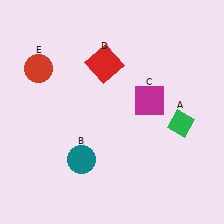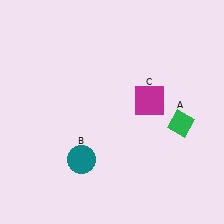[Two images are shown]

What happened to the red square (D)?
The red square (D) was removed in Image 2. It was in the top-left area of Image 1.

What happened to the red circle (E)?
The red circle (E) was removed in Image 2. It was in the top-left area of Image 1.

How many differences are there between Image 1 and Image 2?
There are 2 differences between the two images.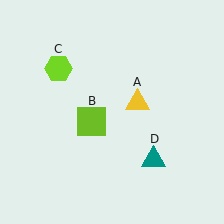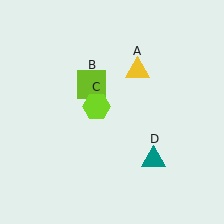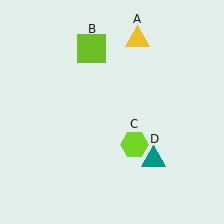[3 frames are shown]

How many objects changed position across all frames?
3 objects changed position: yellow triangle (object A), lime square (object B), lime hexagon (object C).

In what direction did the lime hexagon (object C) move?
The lime hexagon (object C) moved down and to the right.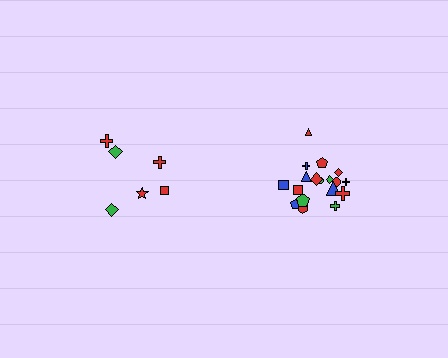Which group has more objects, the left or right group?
The right group.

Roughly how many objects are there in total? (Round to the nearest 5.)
Roughly 25 objects in total.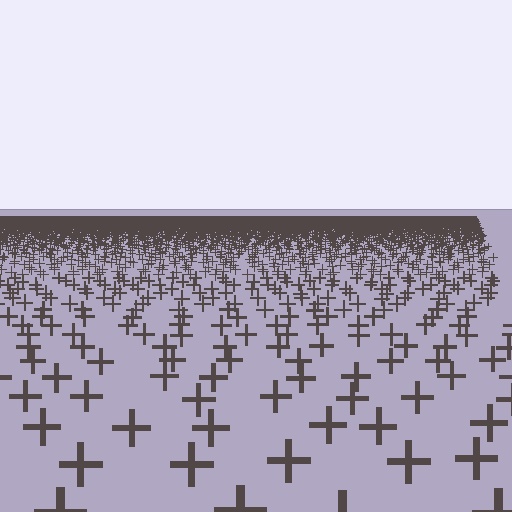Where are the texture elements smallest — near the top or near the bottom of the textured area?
Near the top.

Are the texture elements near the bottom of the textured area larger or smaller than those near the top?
Larger. Near the bottom, elements are closer to the viewer and appear at a bigger on-screen size.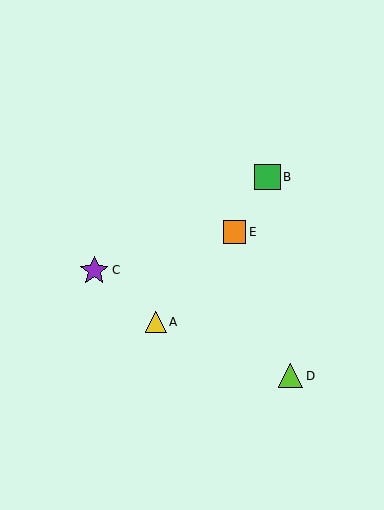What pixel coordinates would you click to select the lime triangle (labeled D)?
Click at (291, 376) to select the lime triangle D.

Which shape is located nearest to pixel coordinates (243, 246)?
The orange square (labeled E) at (234, 232) is nearest to that location.